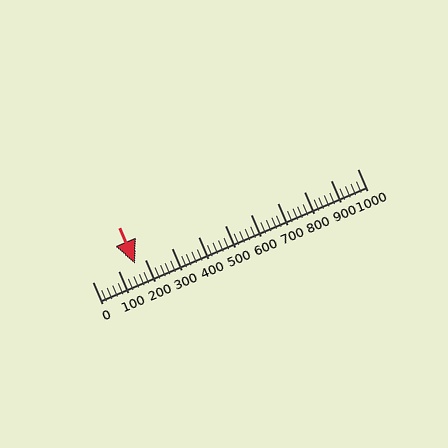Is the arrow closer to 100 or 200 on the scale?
The arrow is closer to 200.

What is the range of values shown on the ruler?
The ruler shows values from 0 to 1000.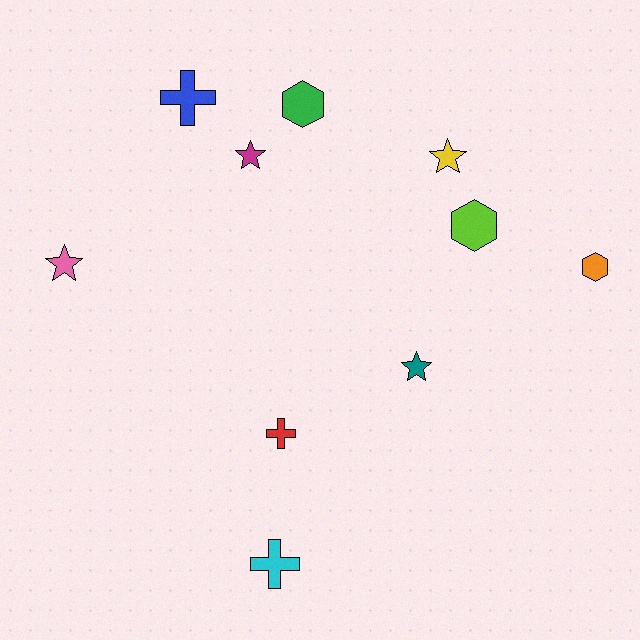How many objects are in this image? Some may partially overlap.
There are 10 objects.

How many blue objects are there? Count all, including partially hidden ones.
There is 1 blue object.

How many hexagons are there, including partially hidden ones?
There are 3 hexagons.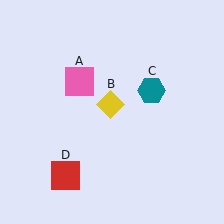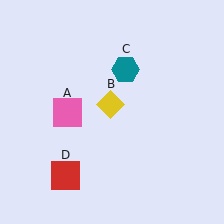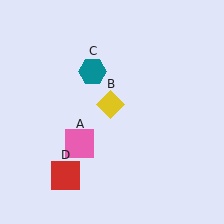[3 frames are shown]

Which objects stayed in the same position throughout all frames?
Yellow diamond (object B) and red square (object D) remained stationary.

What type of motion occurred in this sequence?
The pink square (object A), teal hexagon (object C) rotated counterclockwise around the center of the scene.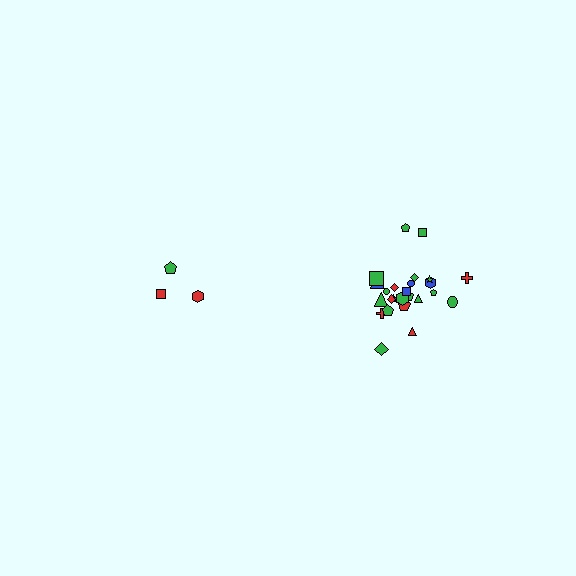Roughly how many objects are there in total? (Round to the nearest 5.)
Roughly 30 objects in total.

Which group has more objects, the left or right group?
The right group.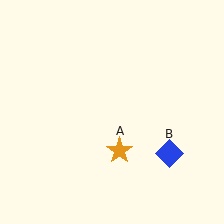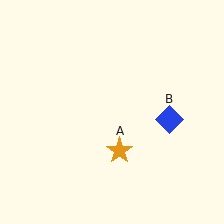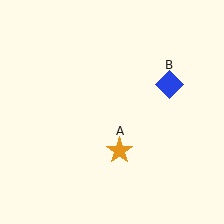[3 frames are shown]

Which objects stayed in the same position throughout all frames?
Orange star (object A) remained stationary.